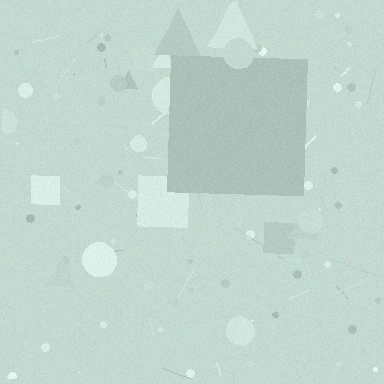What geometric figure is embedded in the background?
A square is embedded in the background.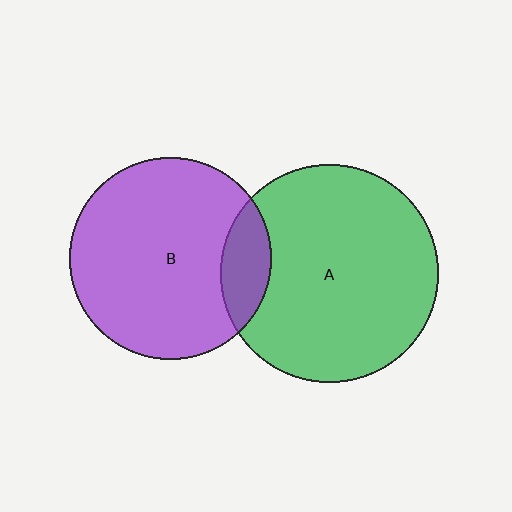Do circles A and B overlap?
Yes.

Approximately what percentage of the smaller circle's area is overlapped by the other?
Approximately 15%.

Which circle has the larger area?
Circle A (green).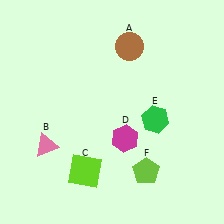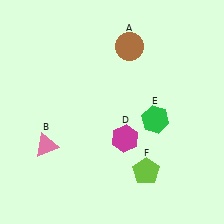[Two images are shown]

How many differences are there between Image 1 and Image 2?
There is 1 difference between the two images.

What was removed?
The lime square (C) was removed in Image 2.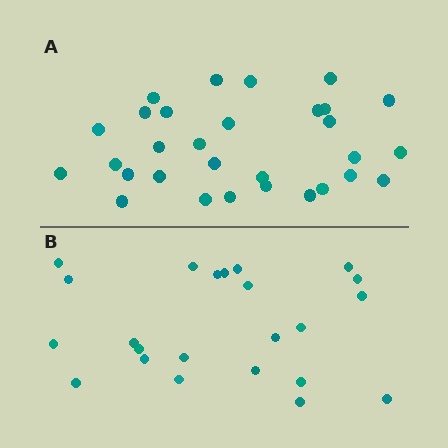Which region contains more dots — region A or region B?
Region A (the top region) has more dots.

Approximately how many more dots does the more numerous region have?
Region A has roughly 8 or so more dots than region B.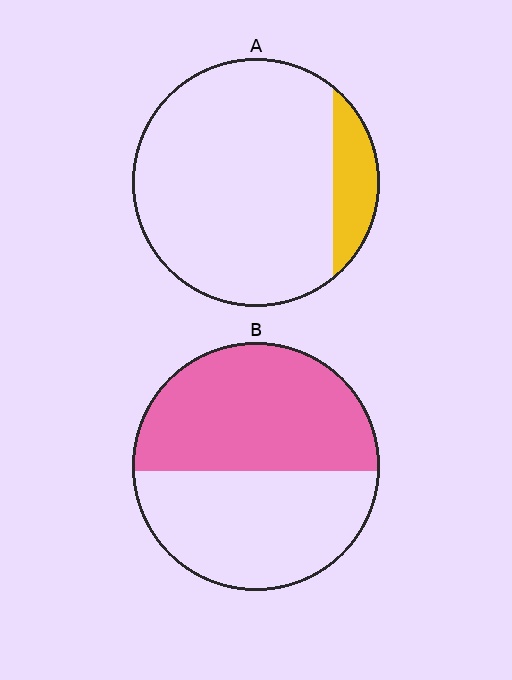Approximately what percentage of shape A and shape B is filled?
A is approximately 15% and B is approximately 50%.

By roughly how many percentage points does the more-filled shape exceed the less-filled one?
By roughly 40 percentage points (B over A).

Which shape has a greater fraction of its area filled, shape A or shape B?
Shape B.